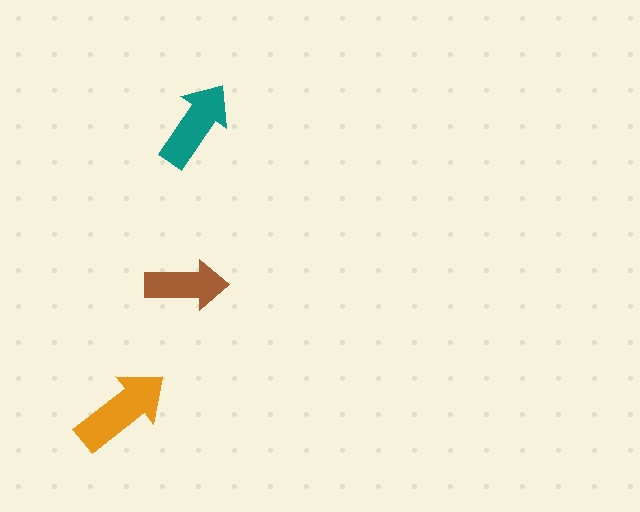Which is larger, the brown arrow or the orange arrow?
The orange one.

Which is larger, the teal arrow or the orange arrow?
The orange one.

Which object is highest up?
The teal arrow is topmost.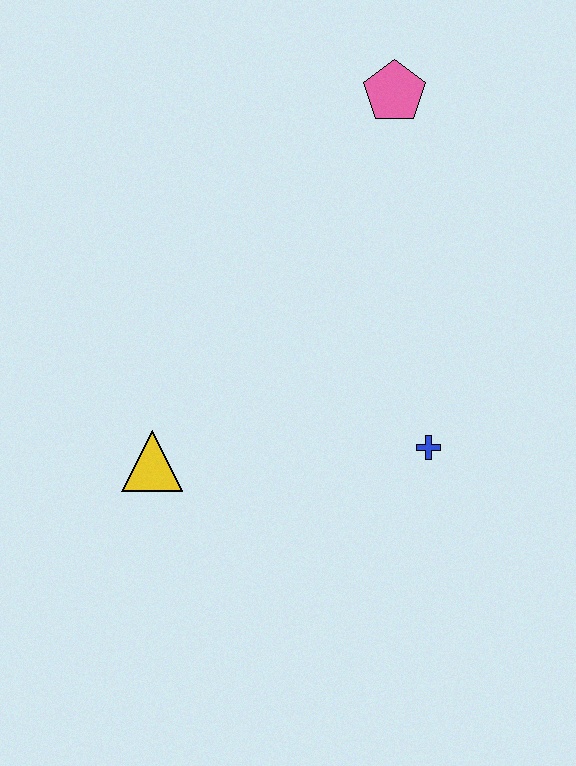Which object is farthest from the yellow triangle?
The pink pentagon is farthest from the yellow triangle.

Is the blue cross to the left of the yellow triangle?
No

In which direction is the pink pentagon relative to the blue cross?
The pink pentagon is above the blue cross.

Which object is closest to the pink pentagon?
The blue cross is closest to the pink pentagon.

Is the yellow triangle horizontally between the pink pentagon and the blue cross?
No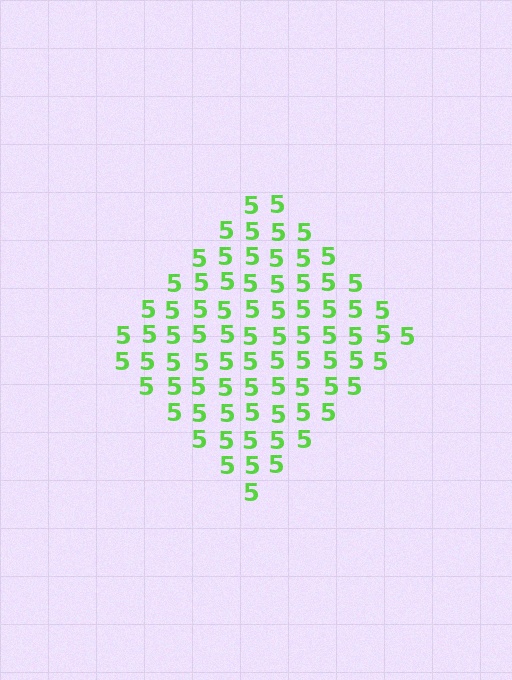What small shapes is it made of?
It is made of small digit 5's.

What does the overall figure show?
The overall figure shows a diamond.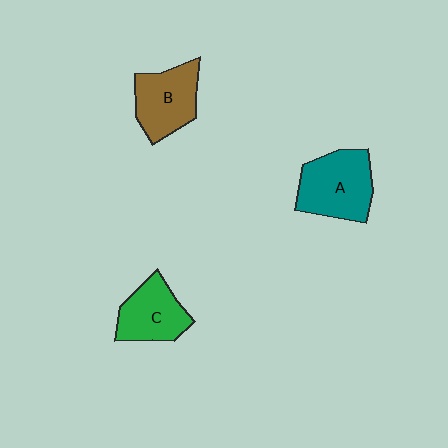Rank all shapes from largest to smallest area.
From largest to smallest: A (teal), B (brown), C (green).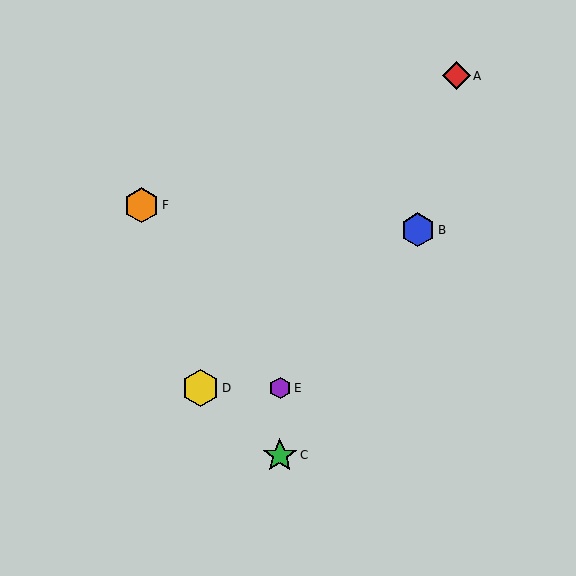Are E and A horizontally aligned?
No, E is at y≈388 and A is at y≈76.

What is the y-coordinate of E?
Object E is at y≈388.